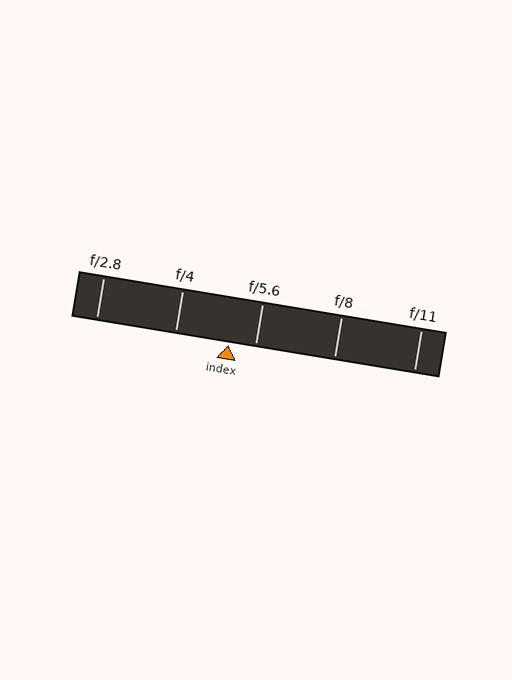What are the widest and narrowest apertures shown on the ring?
The widest aperture shown is f/2.8 and the narrowest is f/11.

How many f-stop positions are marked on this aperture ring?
There are 5 f-stop positions marked.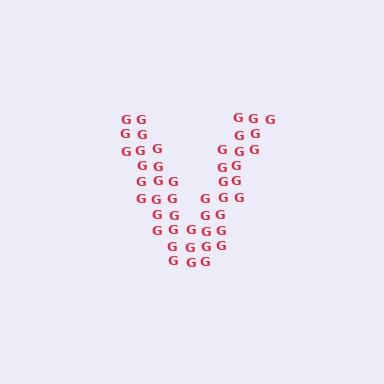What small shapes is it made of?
It is made of small letter G's.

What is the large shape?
The large shape is the letter V.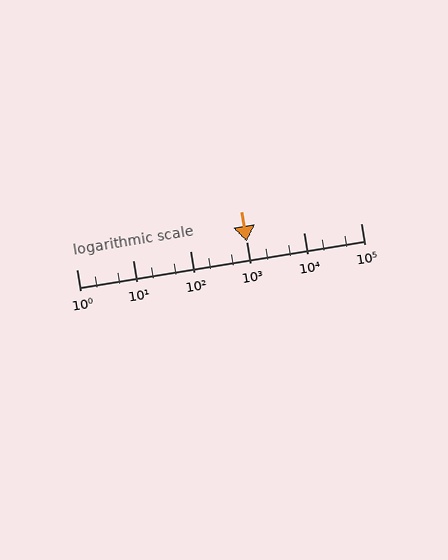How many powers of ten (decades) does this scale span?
The scale spans 5 decades, from 1 to 100000.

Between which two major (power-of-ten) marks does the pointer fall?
The pointer is between 1000 and 10000.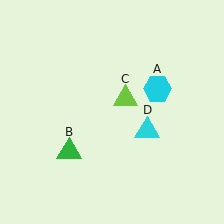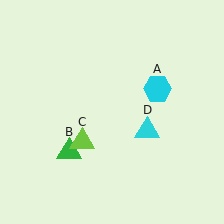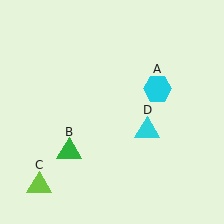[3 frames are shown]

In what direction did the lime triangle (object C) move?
The lime triangle (object C) moved down and to the left.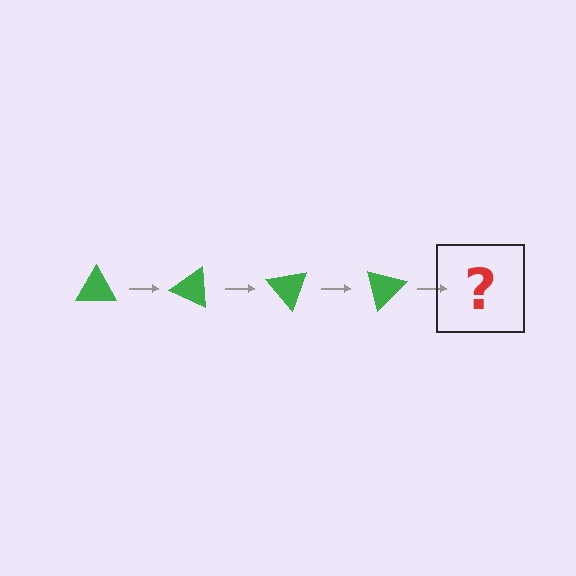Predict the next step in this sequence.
The next step is a green triangle rotated 100 degrees.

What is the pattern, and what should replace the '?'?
The pattern is that the triangle rotates 25 degrees each step. The '?' should be a green triangle rotated 100 degrees.